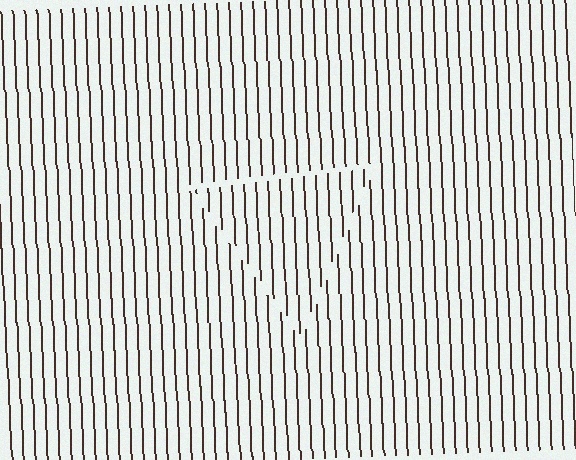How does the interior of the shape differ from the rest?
The interior of the shape contains the same grating, shifted by half a period — the contour is defined by the phase discontinuity where line-ends from the inner and outer gratings abut.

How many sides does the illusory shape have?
3 sides — the line-ends trace a triangle.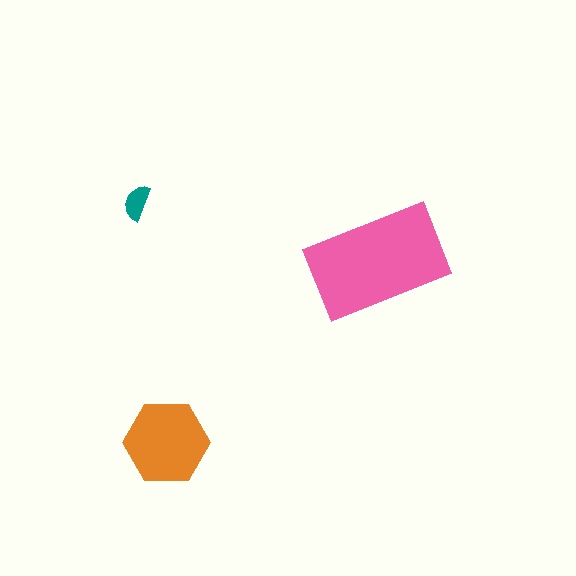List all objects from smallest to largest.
The teal semicircle, the orange hexagon, the pink rectangle.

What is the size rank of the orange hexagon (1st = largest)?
2nd.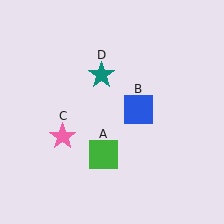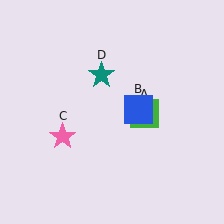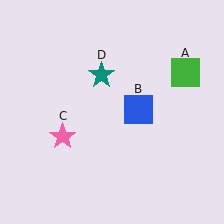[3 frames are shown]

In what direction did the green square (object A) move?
The green square (object A) moved up and to the right.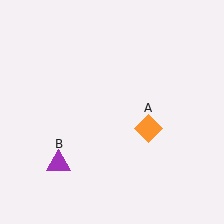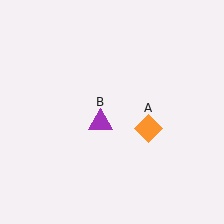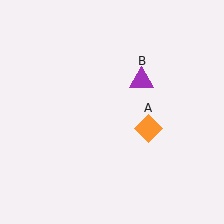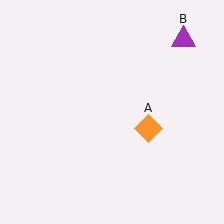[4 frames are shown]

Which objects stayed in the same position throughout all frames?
Orange diamond (object A) remained stationary.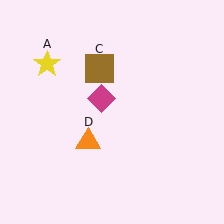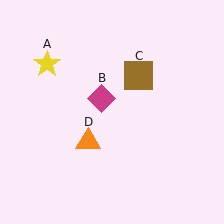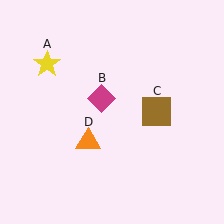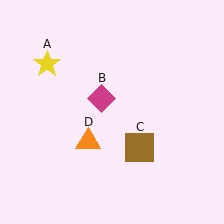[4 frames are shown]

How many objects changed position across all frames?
1 object changed position: brown square (object C).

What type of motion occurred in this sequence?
The brown square (object C) rotated clockwise around the center of the scene.